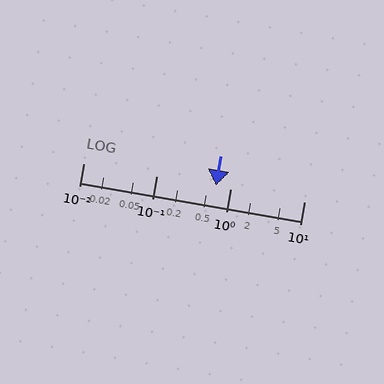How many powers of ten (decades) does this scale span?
The scale spans 3 decades, from 0.01 to 10.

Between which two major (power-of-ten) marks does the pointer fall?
The pointer is between 0.1 and 1.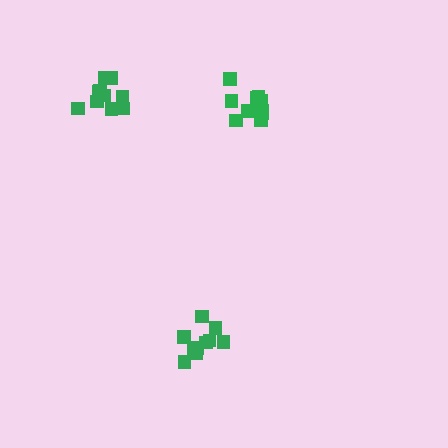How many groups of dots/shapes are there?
There are 3 groups.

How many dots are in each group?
Group 1: 10 dots, Group 2: 10 dots, Group 3: 10 dots (30 total).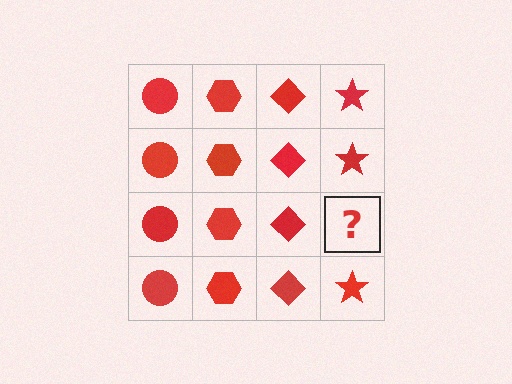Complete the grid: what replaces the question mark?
The question mark should be replaced with a red star.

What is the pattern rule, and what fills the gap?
The rule is that each column has a consistent shape. The gap should be filled with a red star.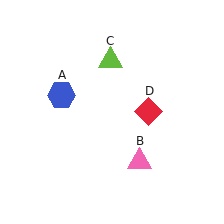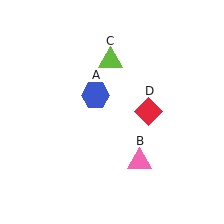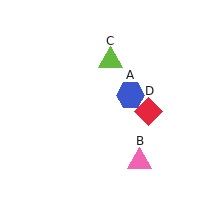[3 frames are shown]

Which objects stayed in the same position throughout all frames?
Pink triangle (object B) and lime triangle (object C) and red diamond (object D) remained stationary.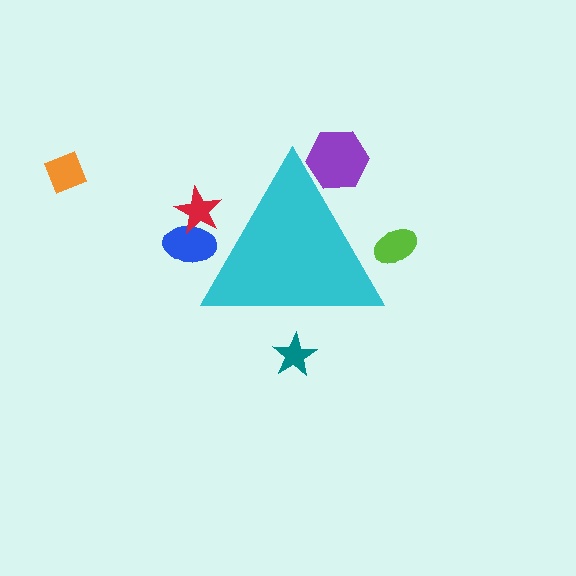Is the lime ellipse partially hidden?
Yes, the lime ellipse is partially hidden behind the cyan triangle.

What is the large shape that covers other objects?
A cyan triangle.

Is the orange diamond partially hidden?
No, the orange diamond is fully visible.